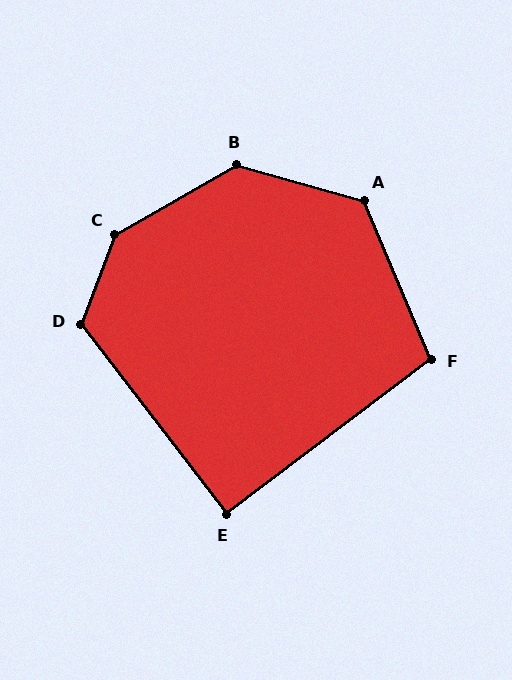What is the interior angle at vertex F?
Approximately 104 degrees (obtuse).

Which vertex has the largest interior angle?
C, at approximately 141 degrees.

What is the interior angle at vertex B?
Approximately 134 degrees (obtuse).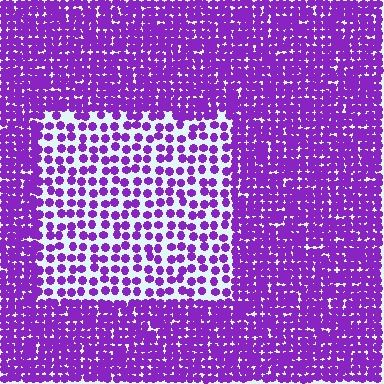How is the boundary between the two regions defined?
The boundary is defined by a change in element density (approximately 2.2x ratio). All elements are the same color, size, and shape.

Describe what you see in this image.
The image contains small purple elements arranged at two different densities. A rectangle-shaped region is visible where the elements are less densely packed than the surrounding area.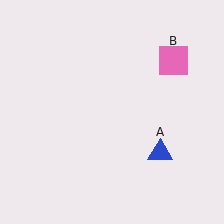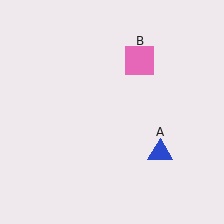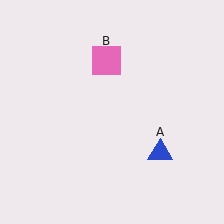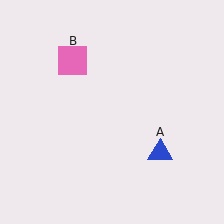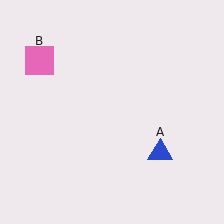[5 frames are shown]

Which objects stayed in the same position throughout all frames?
Blue triangle (object A) remained stationary.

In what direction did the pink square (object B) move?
The pink square (object B) moved left.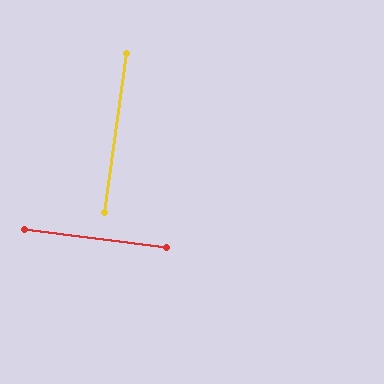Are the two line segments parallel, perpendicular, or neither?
Perpendicular — they meet at approximately 90°.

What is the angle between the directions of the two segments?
Approximately 90 degrees.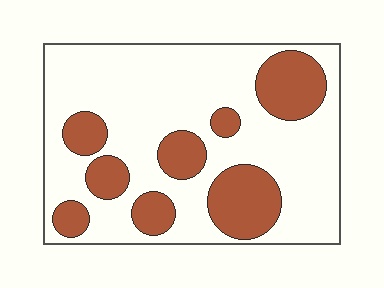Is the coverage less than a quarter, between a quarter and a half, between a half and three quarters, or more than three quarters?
Between a quarter and a half.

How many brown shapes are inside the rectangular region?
8.